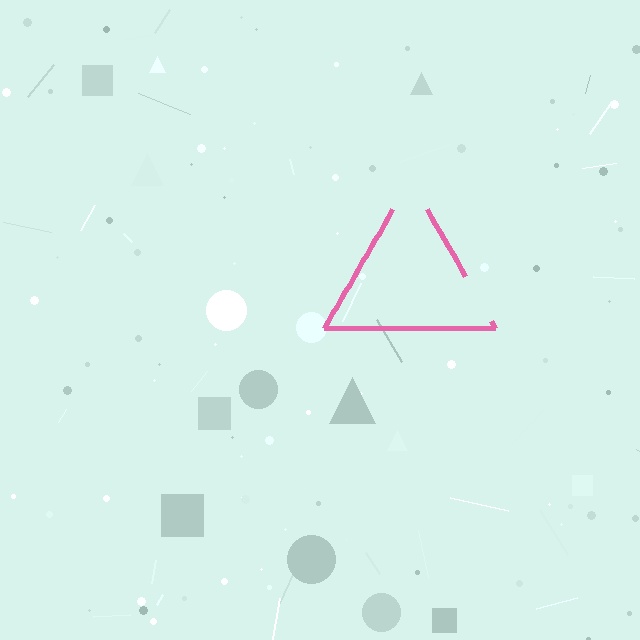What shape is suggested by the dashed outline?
The dashed outline suggests a triangle.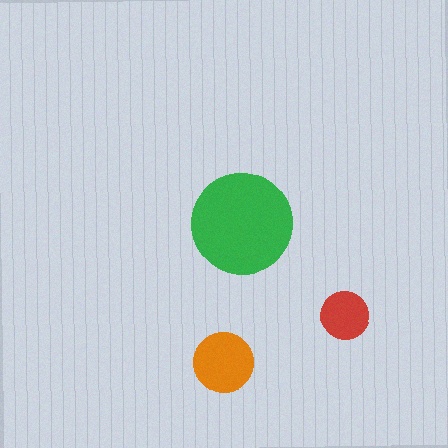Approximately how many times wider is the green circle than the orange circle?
About 1.5 times wider.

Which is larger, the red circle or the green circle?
The green one.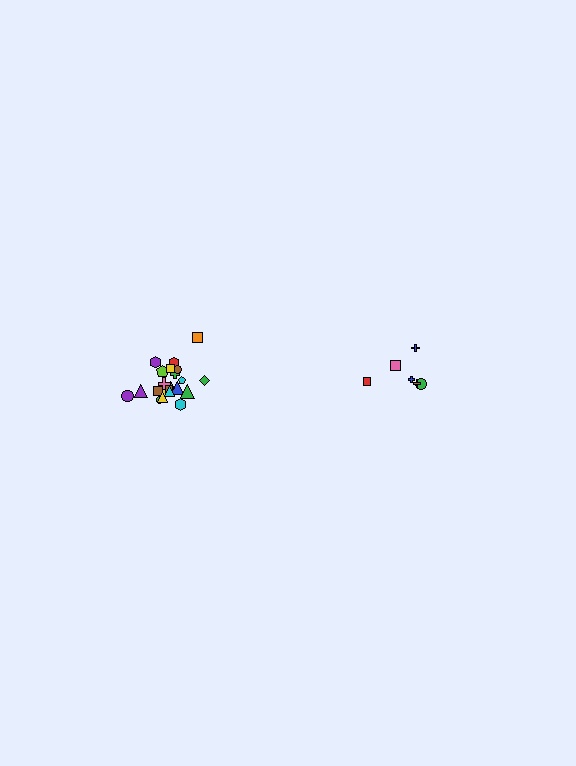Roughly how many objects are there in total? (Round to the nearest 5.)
Roughly 30 objects in total.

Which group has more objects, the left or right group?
The left group.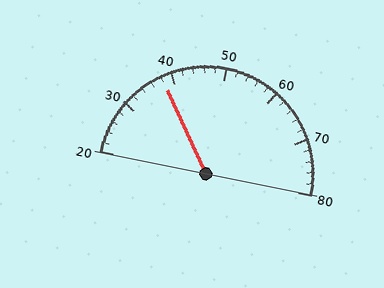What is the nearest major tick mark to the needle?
The nearest major tick mark is 40.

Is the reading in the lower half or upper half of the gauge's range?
The reading is in the lower half of the range (20 to 80).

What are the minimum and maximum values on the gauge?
The gauge ranges from 20 to 80.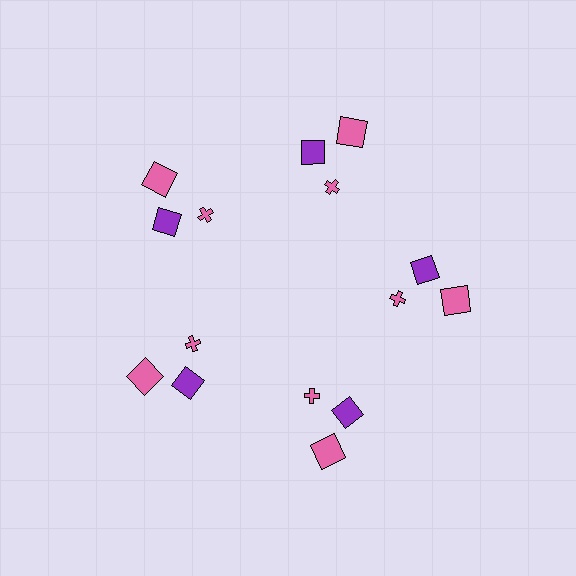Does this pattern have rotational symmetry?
Yes, this pattern has 5-fold rotational symmetry. It looks the same after rotating 72 degrees around the center.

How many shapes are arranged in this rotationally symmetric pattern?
There are 15 shapes, arranged in 5 groups of 3.